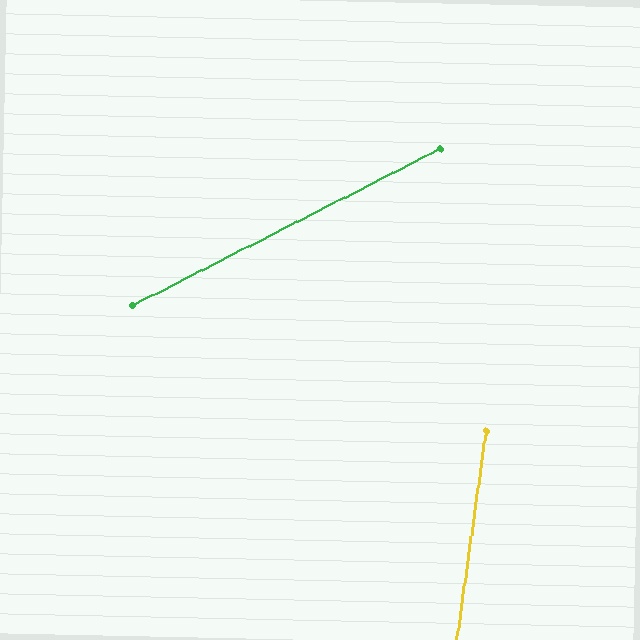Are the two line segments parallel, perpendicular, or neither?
Neither parallel nor perpendicular — they differ by about 55°.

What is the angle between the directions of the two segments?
Approximately 55 degrees.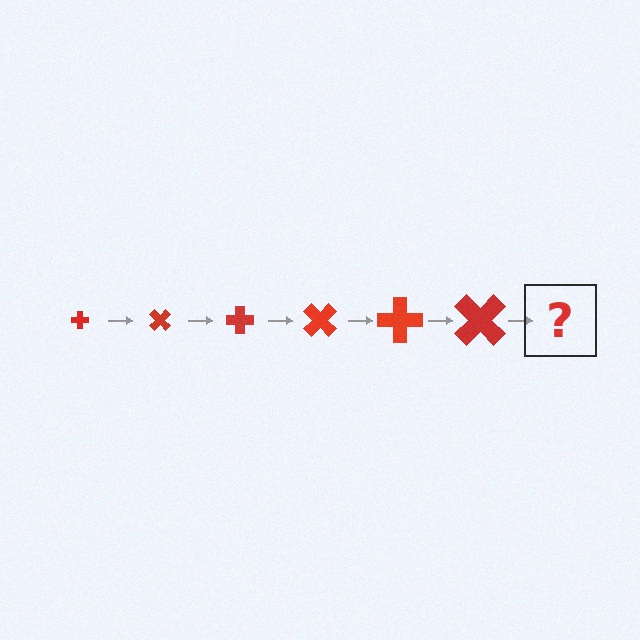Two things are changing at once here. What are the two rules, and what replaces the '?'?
The two rules are that the cross grows larger each step and it rotates 45 degrees each step. The '?' should be a cross, larger than the previous one and rotated 270 degrees from the start.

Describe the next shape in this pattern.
It should be a cross, larger than the previous one and rotated 270 degrees from the start.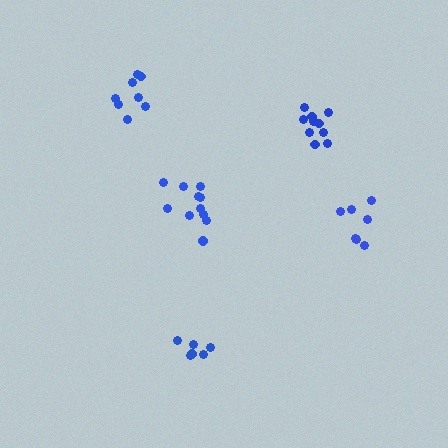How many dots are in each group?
Group 1: 8 dots, Group 2: 11 dots, Group 3: 10 dots, Group 4: 7 dots, Group 5: 6 dots (42 total).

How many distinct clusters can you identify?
There are 5 distinct clusters.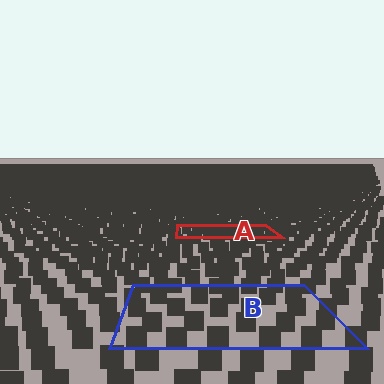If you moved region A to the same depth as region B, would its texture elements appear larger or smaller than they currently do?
They would appear larger. At a closer depth, the same texture elements are projected at a bigger on-screen size.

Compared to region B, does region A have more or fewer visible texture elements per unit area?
Region A has more texture elements per unit area — they are packed more densely because it is farther away.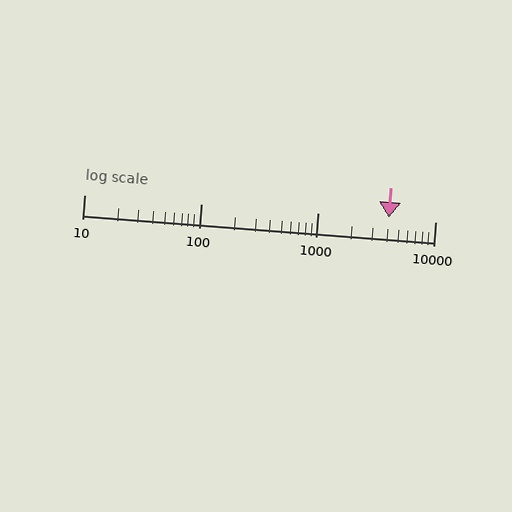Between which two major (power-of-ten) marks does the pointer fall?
The pointer is between 1000 and 10000.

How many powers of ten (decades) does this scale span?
The scale spans 3 decades, from 10 to 10000.